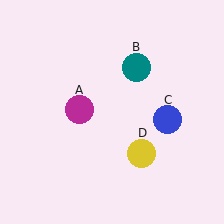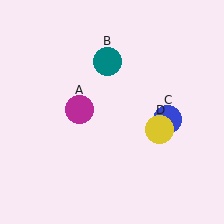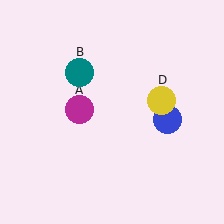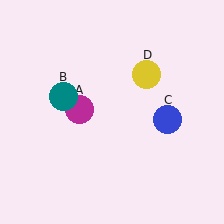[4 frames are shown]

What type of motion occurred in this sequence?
The teal circle (object B), yellow circle (object D) rotated counterclockwise around the center of the scene.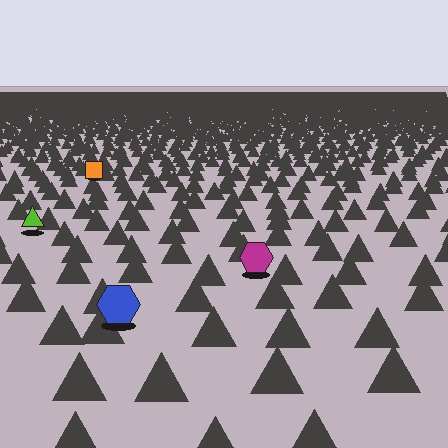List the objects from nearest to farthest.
From nearest to farthest: the blue hexagon, the magenta hexagon, the lime triangle, the orange square.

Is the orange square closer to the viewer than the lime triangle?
No. The lime triangle is closer — you can tell from the texture gradient: the ground texture is coarser near it.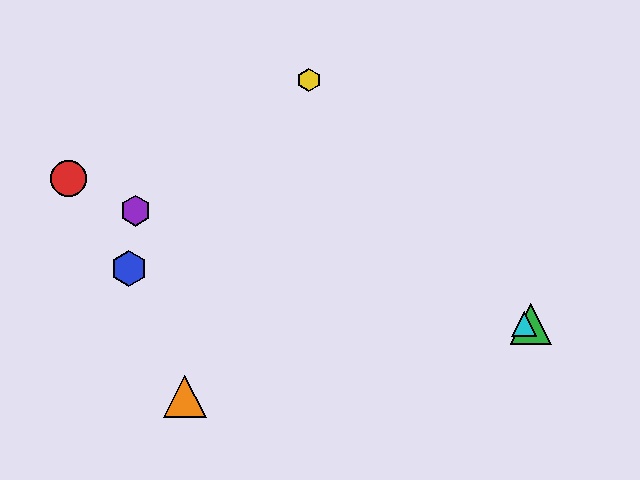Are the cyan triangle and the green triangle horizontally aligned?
Yes, both are at y≈324.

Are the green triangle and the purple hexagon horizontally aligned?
No, the green triangle is at y≈324 and the purple hexagon is at y≈211.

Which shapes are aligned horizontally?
The green triangle, the cyan triangle are aligned horizontally.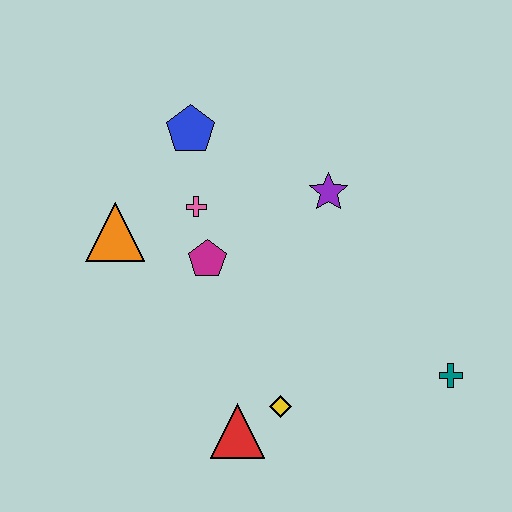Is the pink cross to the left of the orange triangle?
No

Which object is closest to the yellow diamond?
The red triangle is closest to the yellow diamond.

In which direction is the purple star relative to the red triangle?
The purple star is above the red triangle.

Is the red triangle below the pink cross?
Yes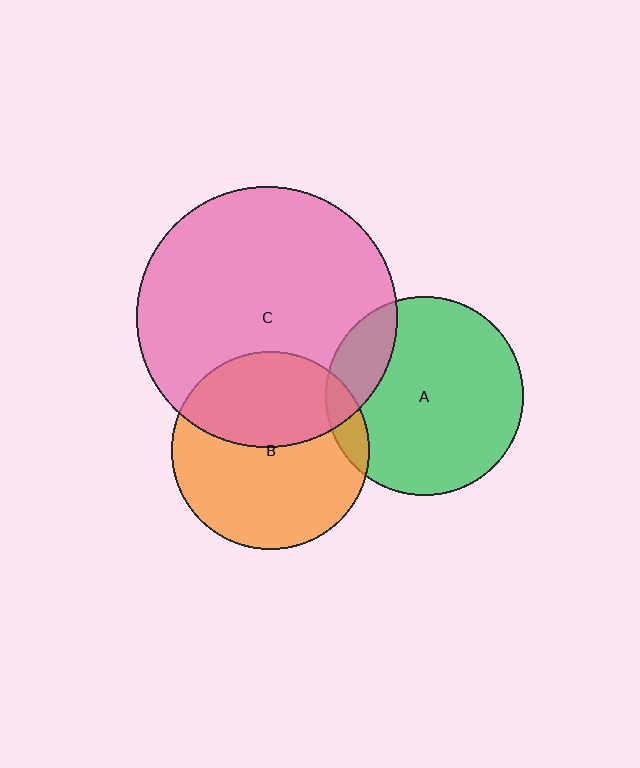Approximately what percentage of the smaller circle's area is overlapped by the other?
Approximately 10%.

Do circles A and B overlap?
Yes.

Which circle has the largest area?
Circle C (pink).